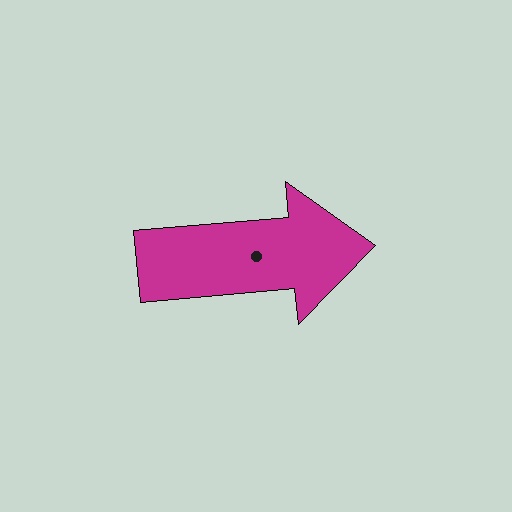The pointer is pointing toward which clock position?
Roughly 3 o'clock.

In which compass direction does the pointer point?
East.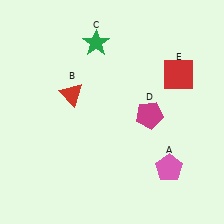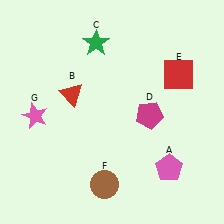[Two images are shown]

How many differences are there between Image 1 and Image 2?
There are 2 differences between the two images.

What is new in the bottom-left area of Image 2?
A brown circle (F) was added in the bottom-left area of Image 2.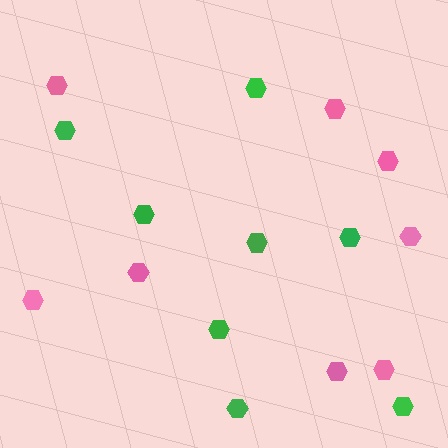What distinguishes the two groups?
There are 2 groups: one group of green hexagons (8) and one group of pink hexagons (8).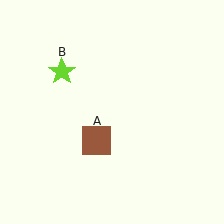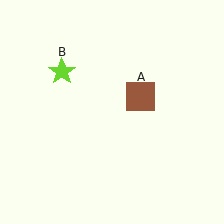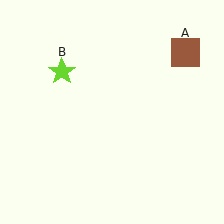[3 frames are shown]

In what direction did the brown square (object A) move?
The brown square (object A) moved up and to the right.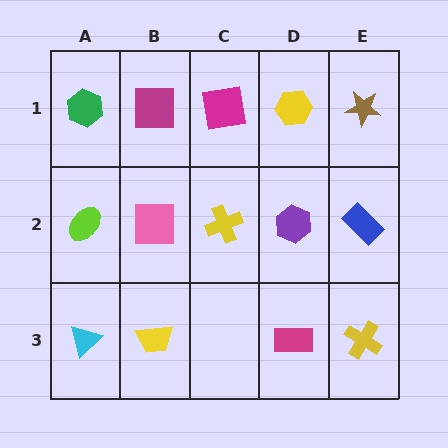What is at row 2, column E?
A blue rectangle.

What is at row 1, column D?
A yellow hexagon.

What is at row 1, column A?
A green hexagon.